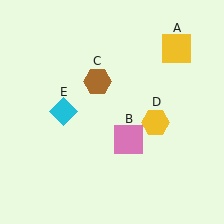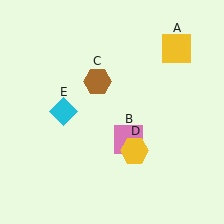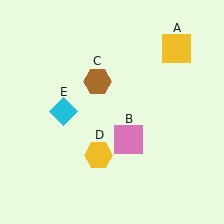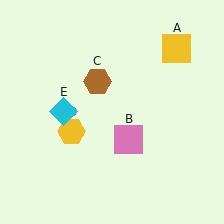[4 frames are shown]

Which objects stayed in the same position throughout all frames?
Yellow square (object A) and pink square (object B) and brown hexagon (object C) and cyan diamond (object E) remained stationary.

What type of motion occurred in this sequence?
The yellow hexagon (object D) rotated clockwise around the center of the scene.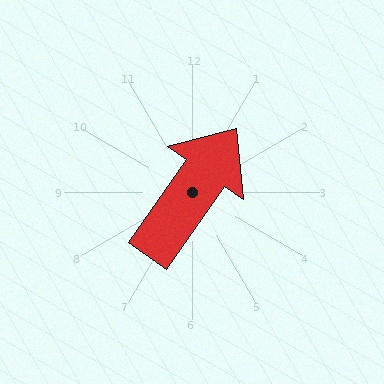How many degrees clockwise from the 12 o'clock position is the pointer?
Approximately 35 degrees.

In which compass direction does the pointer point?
Northeast.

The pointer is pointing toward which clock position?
Roughly 1 o'clock.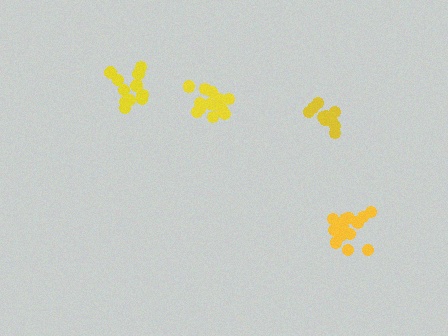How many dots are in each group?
Group 1: 11 dots, Group 2: 14 dots, Group 3: 12 dots, Group 4: 16 dots (53 total).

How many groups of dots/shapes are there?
There are 4 groups.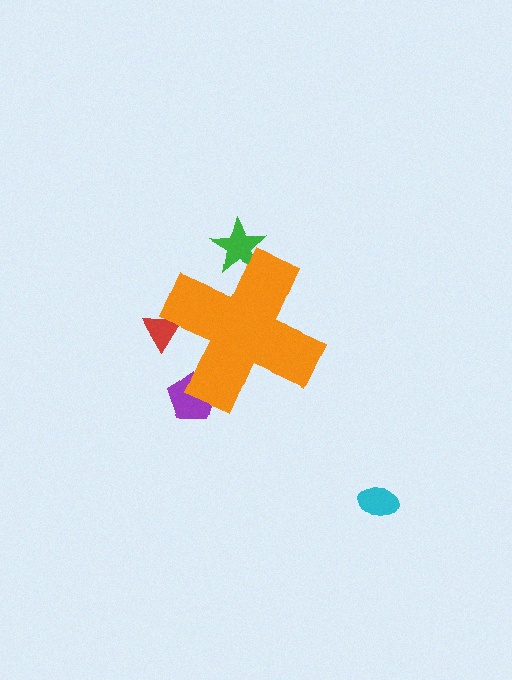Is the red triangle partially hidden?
Yes, the red triangle is partially hidden behind the orange cross.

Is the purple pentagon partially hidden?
Yes, the purple pentagon is partially hidden behind the orange cross.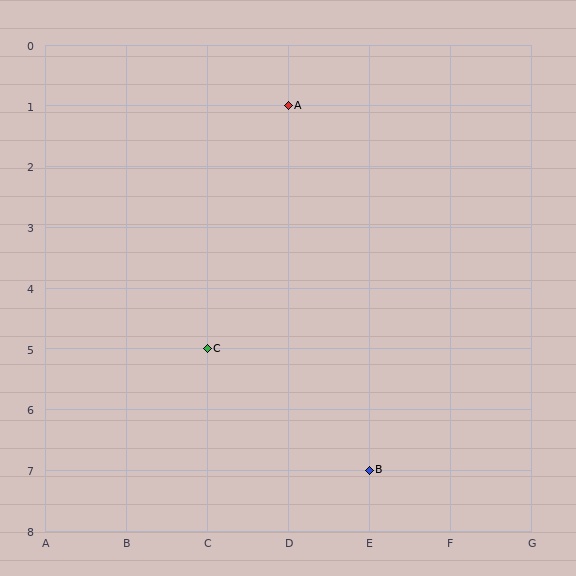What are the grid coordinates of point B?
Point B is at grid coordinates (E, 7).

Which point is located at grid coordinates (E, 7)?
Point B is at (E, 7).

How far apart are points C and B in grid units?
Points C and B are 2 columns and 2 rows apart (about 2.8 grid units diagonally).